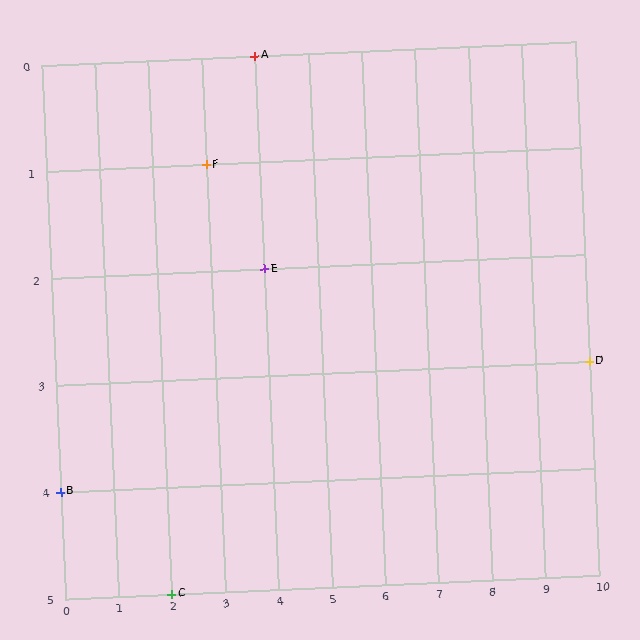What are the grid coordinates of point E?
Point E is at grid coordinates (4, 2).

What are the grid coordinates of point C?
Point C is at grid coordinates (2, 5).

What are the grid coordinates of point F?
Point F is at grid coordinates (3, 1).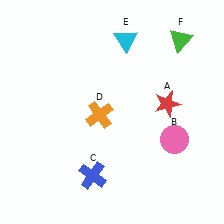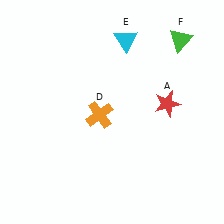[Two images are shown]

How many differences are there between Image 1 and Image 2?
There are 2 differences between the two images.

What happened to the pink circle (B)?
The pink circle (B) was removed in Image 2. It was in the bottom-right area of Image 1.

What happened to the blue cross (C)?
The blue cross (C) was removed in Image 2. It was in the bottom-left area of Image 1.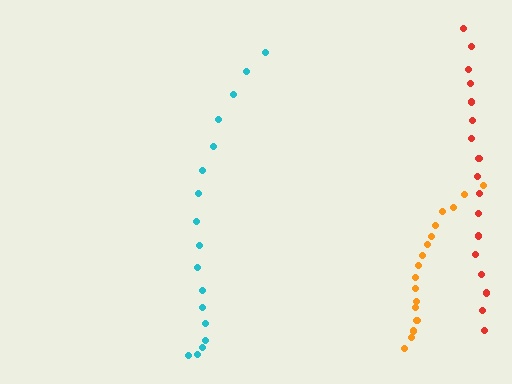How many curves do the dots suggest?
There are 3 distinct paths.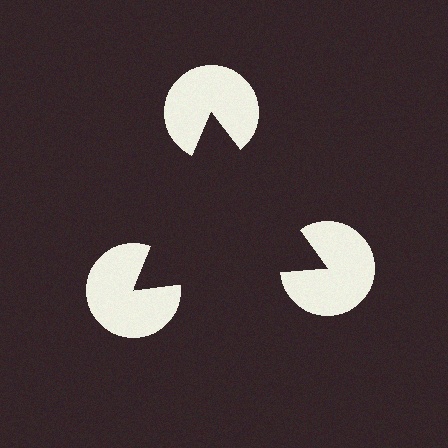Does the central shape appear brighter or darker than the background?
It typically appears slightly darker than the background, even though no actual brightness change is drawn.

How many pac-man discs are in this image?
There are 3 — one at each vertex of the illusory triangle.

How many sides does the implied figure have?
3 sides.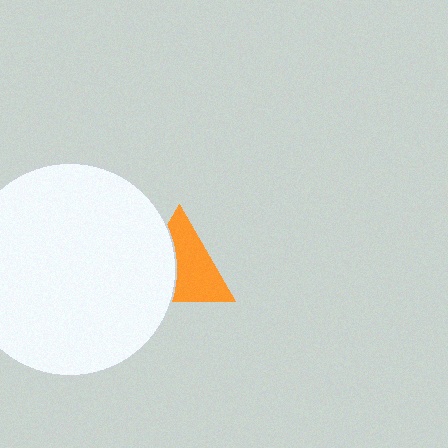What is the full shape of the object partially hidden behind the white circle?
The partially hidden object is an orange triangle.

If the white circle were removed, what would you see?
You would see the complete orange triangle.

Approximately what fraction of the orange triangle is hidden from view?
Roughly 41% of the orange triangle is hidden behind the white circle.